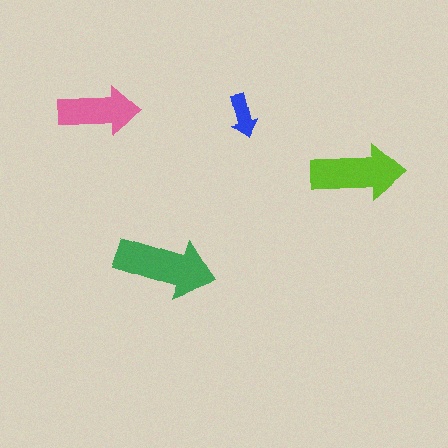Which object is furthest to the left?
The pink arrow is leftmost.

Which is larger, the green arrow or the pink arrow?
The green one.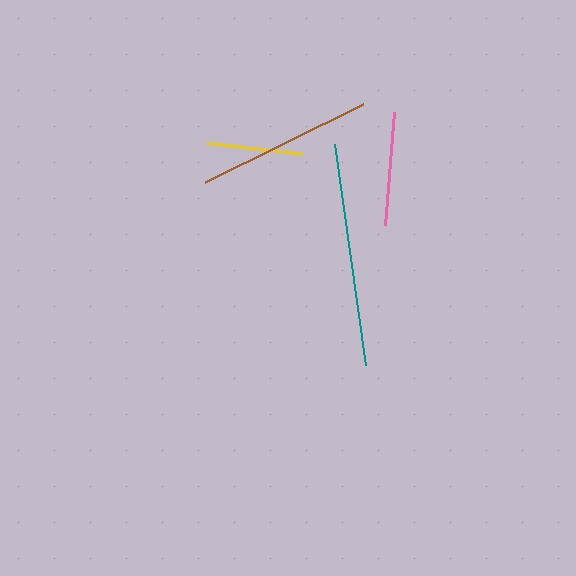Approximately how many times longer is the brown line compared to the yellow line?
The brown line is approximately 1.8 times the length of the yellow line.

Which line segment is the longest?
The teal line is the longest at approximately 224 pixels.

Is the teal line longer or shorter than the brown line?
The teal line is longer than the brown line.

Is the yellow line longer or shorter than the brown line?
The brown line is longer than the yellow line.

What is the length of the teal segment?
The teal segment is approximately 224 pixels long.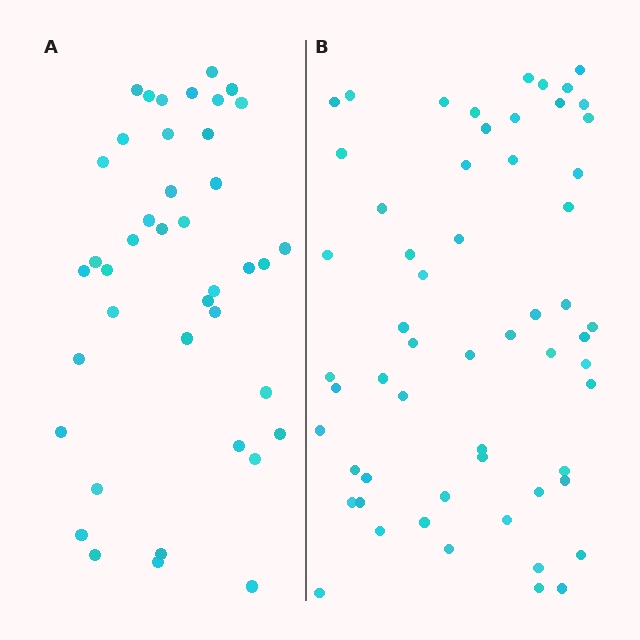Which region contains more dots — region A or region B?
Region B (the right region) has more dots.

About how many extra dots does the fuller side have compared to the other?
Region B has approximately 15 more dots than region A.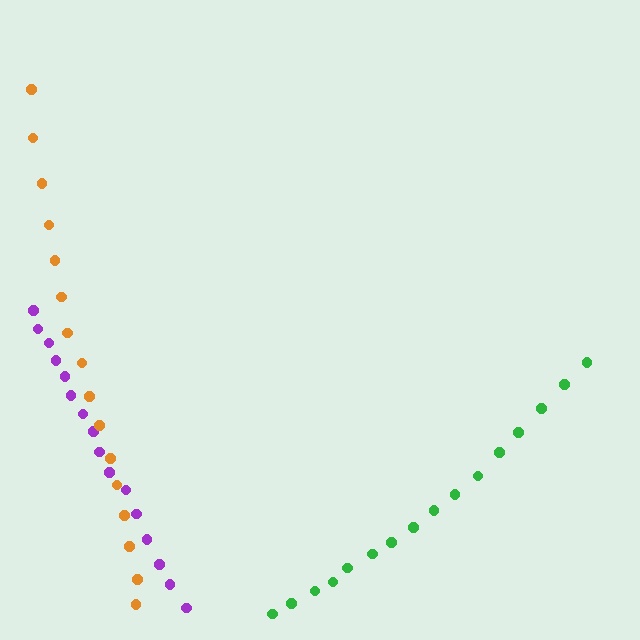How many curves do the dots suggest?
There are 3 distinct paths.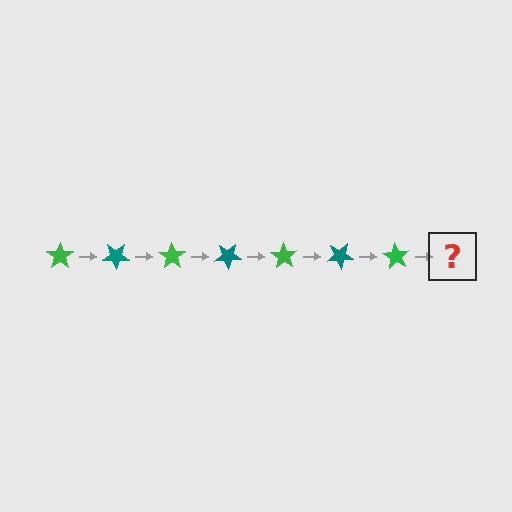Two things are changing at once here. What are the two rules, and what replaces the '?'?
The two rules are that it rotates 35 degrees each step and the color cycles through green and teal. The '?' should be a teal star, rotated 245 degrees from the start.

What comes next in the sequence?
The next element should be a teal star, rotated 245 degrees from the start.